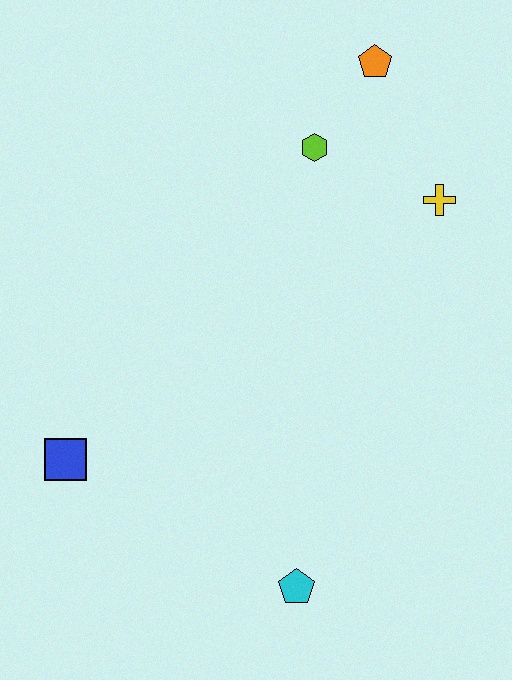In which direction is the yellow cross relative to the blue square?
The yellow cross is to the right of the blue square.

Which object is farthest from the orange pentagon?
The cyan pentagon is farthest from the orange pentagon.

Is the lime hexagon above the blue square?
Yes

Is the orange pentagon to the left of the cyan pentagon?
No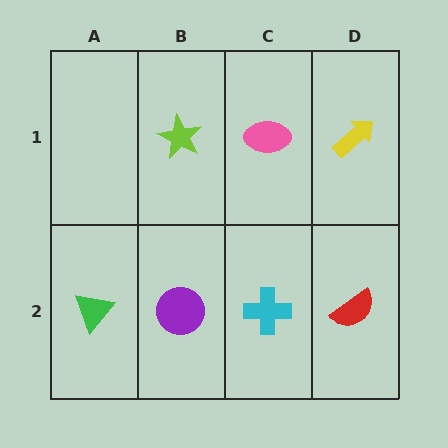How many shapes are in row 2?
4 shapes.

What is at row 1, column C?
A pink ellipse.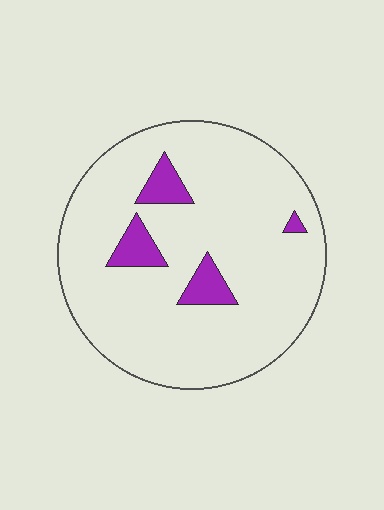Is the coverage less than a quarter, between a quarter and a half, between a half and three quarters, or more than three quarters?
Less than a quarter.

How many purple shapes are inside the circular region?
4.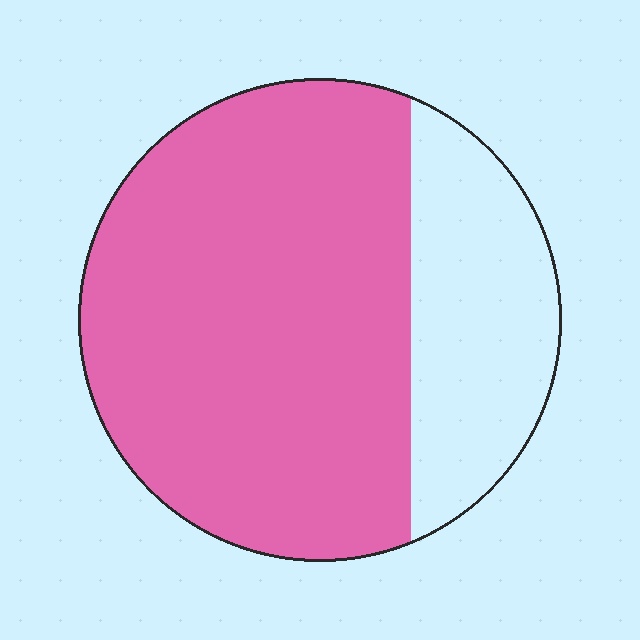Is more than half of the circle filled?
Yes.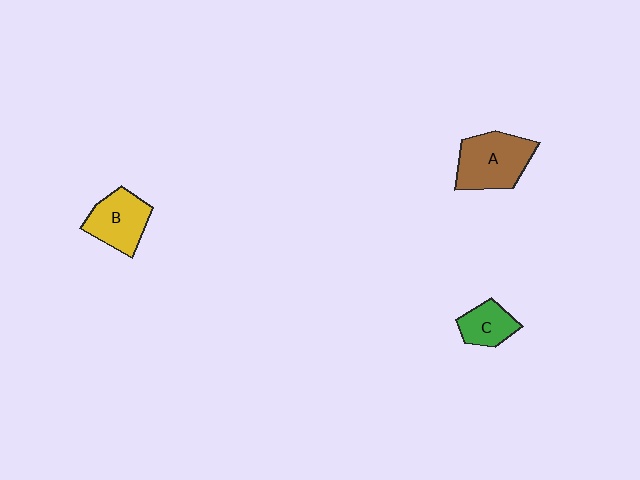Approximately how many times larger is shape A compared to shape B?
Approximately 1.3 times.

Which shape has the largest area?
Shape A (brown).